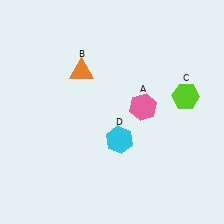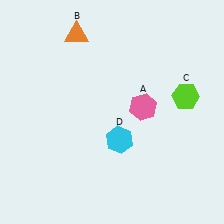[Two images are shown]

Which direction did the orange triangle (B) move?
The orange triangle (B) moved up.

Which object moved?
The orange triangle (B) moved up.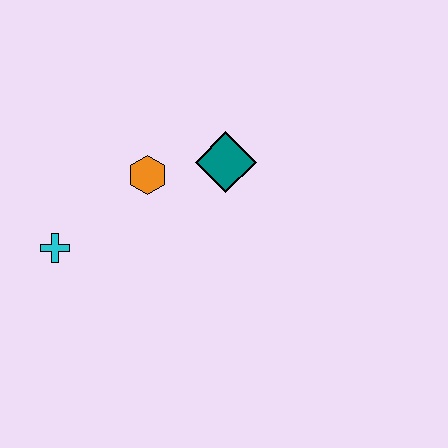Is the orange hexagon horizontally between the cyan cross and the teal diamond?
Yes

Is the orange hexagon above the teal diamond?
No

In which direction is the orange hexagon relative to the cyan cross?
The orange hexagon is to the right of the cyan cross.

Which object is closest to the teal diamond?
The orange hexagon is closest to the teal diamond.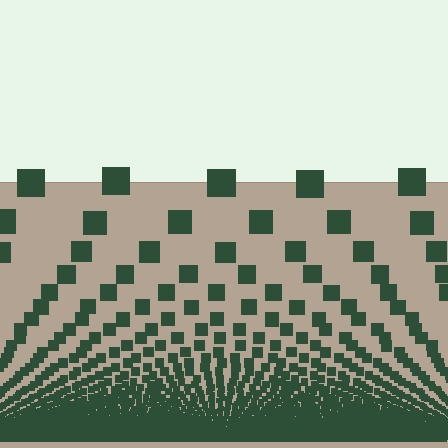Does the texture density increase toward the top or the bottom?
Density increases toward the bottom.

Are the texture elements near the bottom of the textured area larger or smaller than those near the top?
Smaller. The gradient is inverted — elements near the bottom are smaller and denser.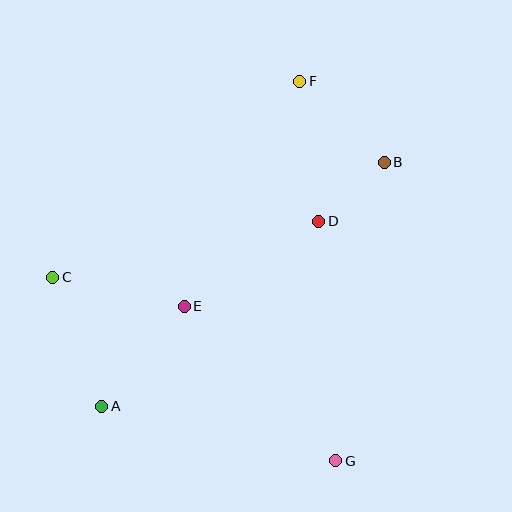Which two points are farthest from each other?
Points F and G are farthest from each other.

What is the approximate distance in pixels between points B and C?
The distance between B and C is approximately 351 pixels.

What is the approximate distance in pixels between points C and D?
The distance between C and D is approximately 271 pixels.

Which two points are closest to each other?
Points B and D are closest to each other.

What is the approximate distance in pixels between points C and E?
The distance between C and E is approximately 135 pixels.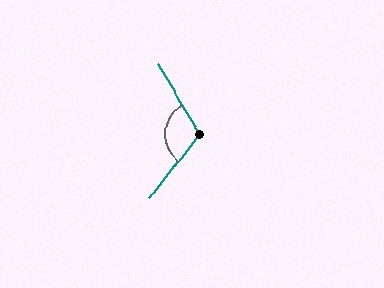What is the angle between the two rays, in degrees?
Approximately 111 degrees.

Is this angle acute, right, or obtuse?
It is obtuse.